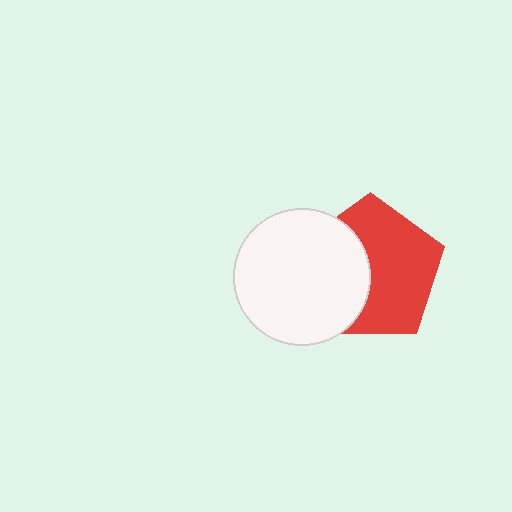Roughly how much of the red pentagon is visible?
About half of it is visible (roughly 60%).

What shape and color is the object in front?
The object in front is a white circle.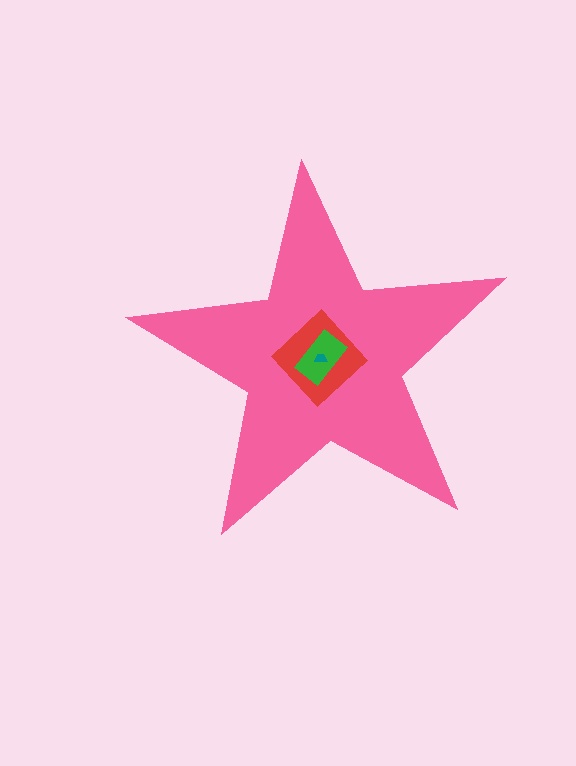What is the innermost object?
The teal trapezoid.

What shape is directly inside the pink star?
The red diamond.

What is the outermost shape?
The pink star.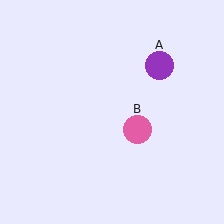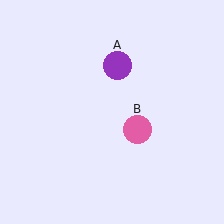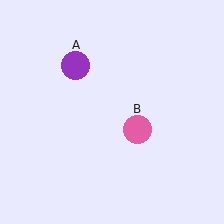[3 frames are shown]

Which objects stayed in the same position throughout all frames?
Pink circle (object B) remained stationary.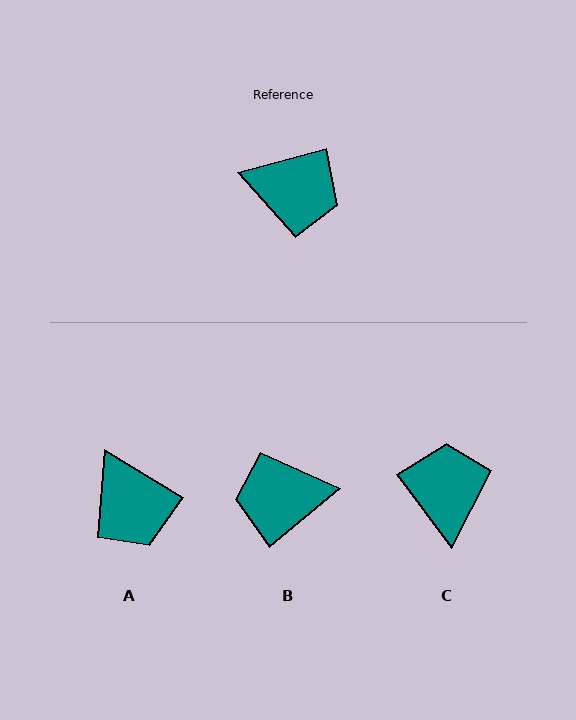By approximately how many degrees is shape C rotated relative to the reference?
Approximately 111 degrees counter-clockwise.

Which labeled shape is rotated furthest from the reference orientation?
B, about 155 degrees away.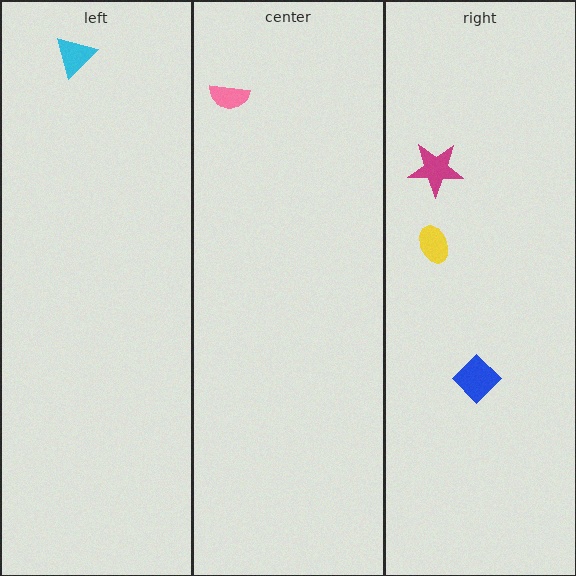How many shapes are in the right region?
3.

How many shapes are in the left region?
1.